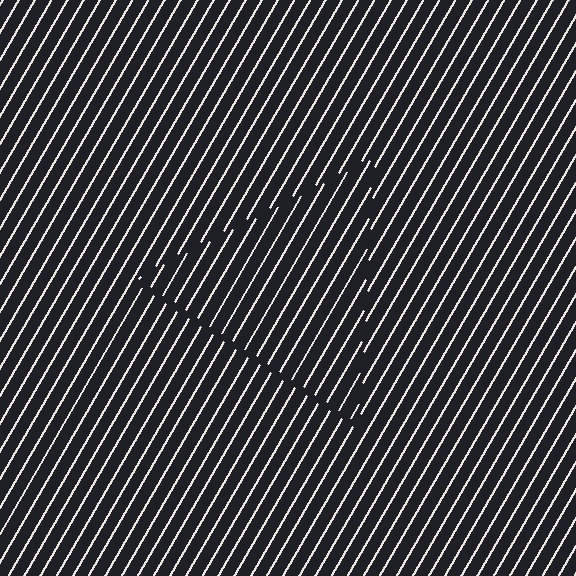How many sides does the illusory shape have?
3 sides — the line-ends trace a triangle.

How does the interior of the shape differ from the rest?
The interior of the shape contains the same grating, shifted by half a period — the contour is defined by the phase discontinuity where line-ends from the inner and outer gratings abut.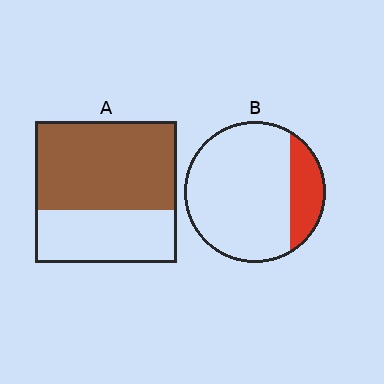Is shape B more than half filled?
No.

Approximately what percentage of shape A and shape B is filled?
A is approximately 65% and B is approximately 20%.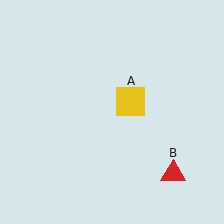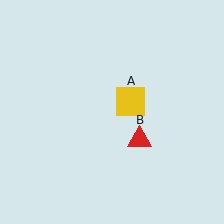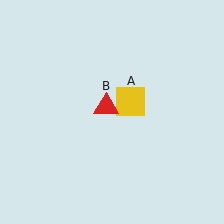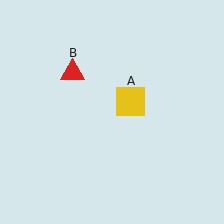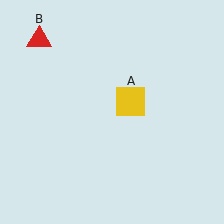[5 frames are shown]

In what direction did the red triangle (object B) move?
The red triangle (object B) moved up and to the left.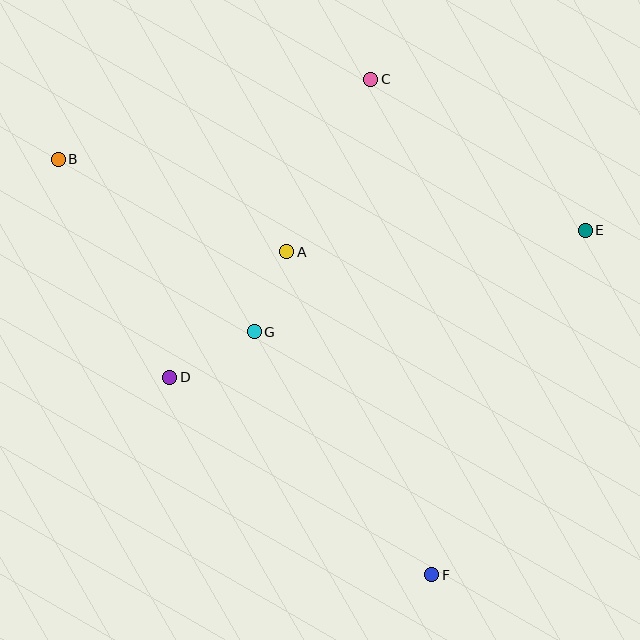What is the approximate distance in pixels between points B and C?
The distance between B and C is approximately 323 pixels.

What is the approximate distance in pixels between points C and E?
The distance between C and E is approximately 262 pixels.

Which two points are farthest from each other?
Points B and F are farthest from each other.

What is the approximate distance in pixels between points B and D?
The distance between B and D is approximately 245 pixels.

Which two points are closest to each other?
Points A and G are closest to each other.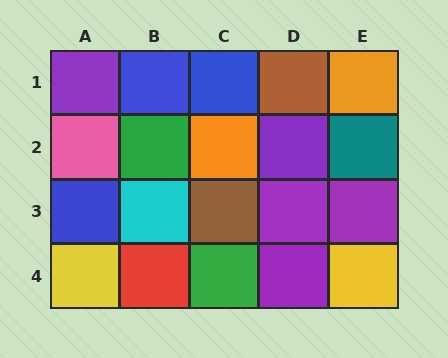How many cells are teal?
1 cell is teal.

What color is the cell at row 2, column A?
Pink.